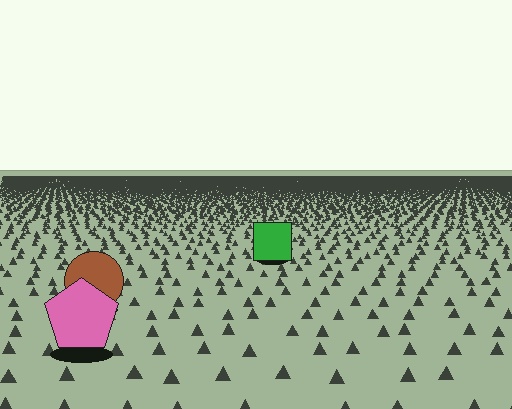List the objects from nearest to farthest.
From nearest to farthest: the pink pentagon, the brown circle, the green square.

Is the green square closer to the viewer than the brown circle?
No. The brown circle is closer — you can tell from the texture gradient: the ground texture is coarser near it.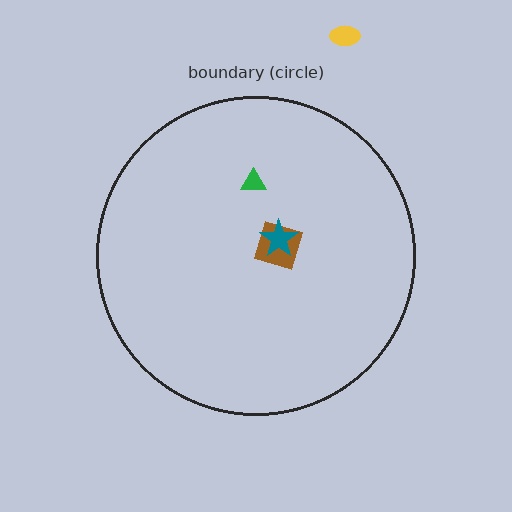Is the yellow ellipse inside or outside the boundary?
Outside.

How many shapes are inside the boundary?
3 inside, 1 outside.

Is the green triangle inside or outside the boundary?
Inside.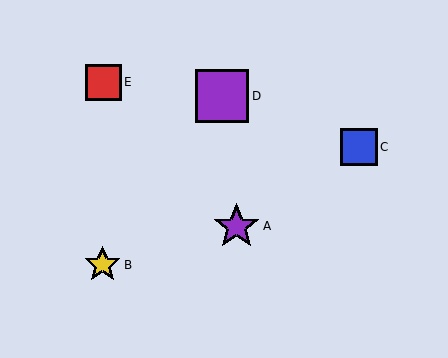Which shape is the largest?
The purple square (labeled D) is the largest.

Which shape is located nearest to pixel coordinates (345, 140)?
The blue square (labeled C) at (359, 147) is nearest to that location.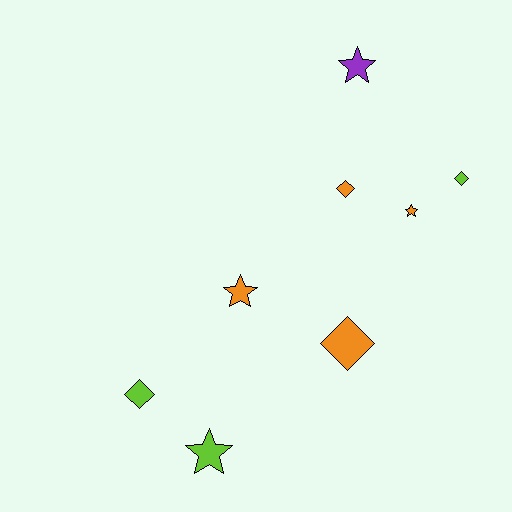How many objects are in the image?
There are 8 objects.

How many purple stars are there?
There is 1 purple star.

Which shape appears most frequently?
Diamond, with 4 objects.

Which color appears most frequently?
Orange, with 4 objects.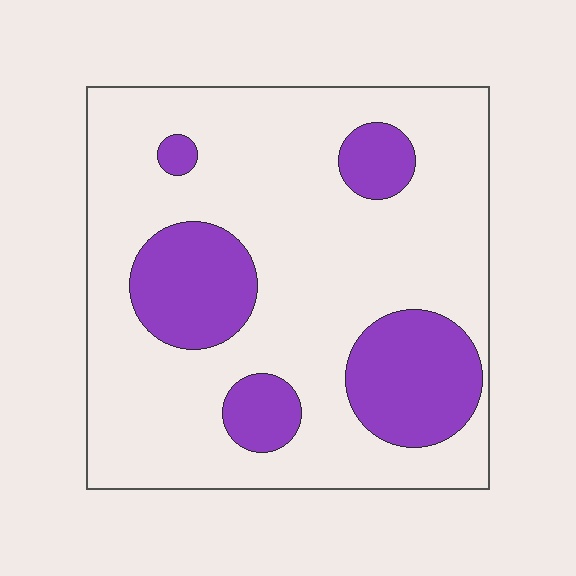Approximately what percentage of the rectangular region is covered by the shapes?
Approximately 25%.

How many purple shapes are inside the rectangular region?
5.